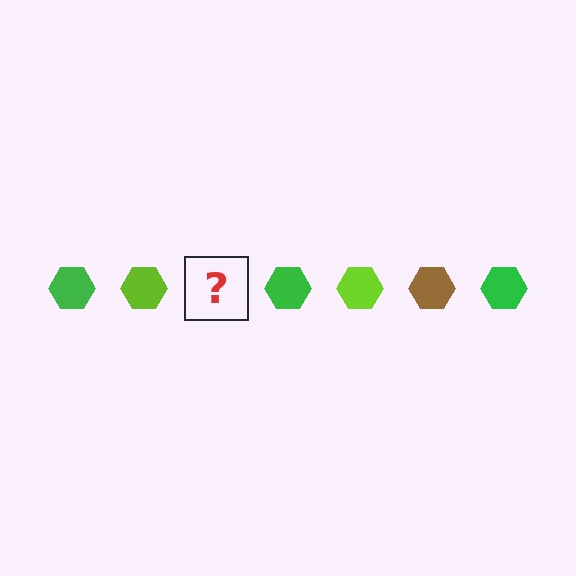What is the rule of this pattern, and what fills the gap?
The rule is that the pattern cycles through green, lime, brown hexagons. The gap should be filled with a brown hexagon.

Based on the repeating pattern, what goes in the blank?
The blank should be a brown hexagon.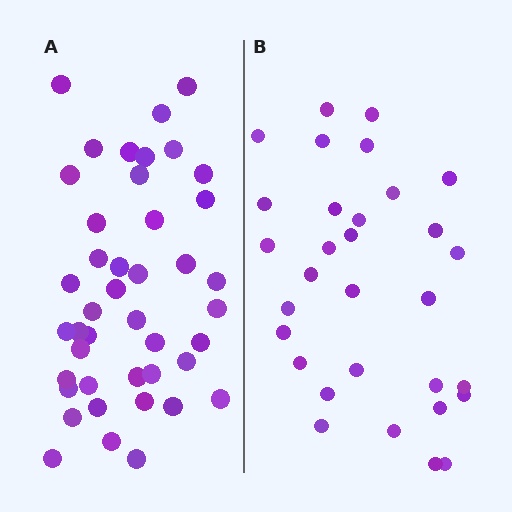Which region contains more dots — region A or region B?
Region A (the left region) has more dots.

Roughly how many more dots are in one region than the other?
Region A has roughly 12 or so more dots than region B.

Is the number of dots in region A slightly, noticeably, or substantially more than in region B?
Region A has noticeably more, but not dramatically so. The ratio is roughly 1.4 to 1.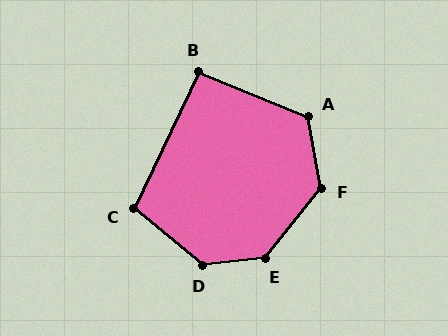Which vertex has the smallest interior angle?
B, at approximately 94 degrees.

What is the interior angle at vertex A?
Approximately 122 degrees (obtuse).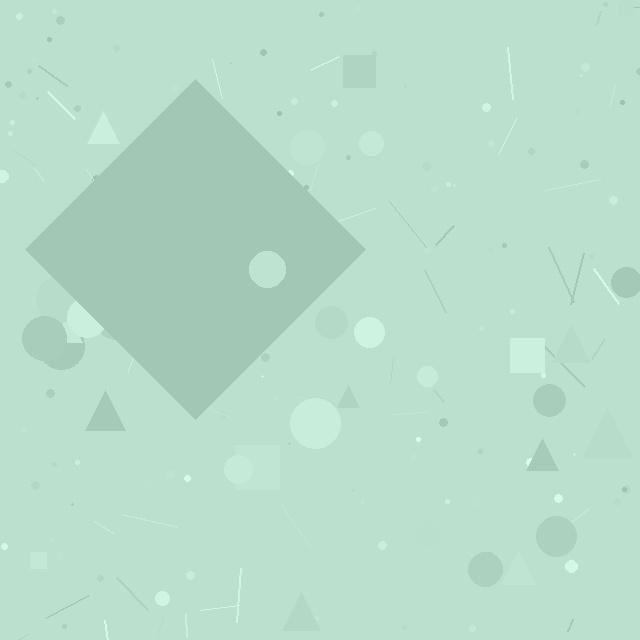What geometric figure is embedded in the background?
A diamond is embedded in the background.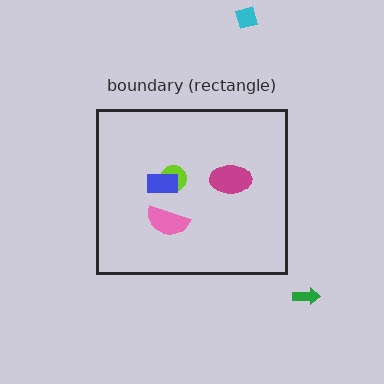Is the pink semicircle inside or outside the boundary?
Inside.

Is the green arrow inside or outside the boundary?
Outside.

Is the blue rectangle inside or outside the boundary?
Inside.